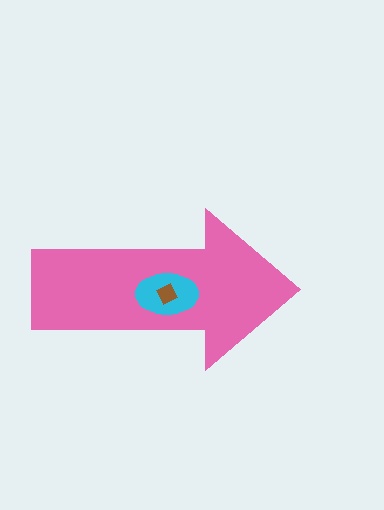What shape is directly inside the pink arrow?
The cyan ellipse.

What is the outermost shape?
The pink arrow.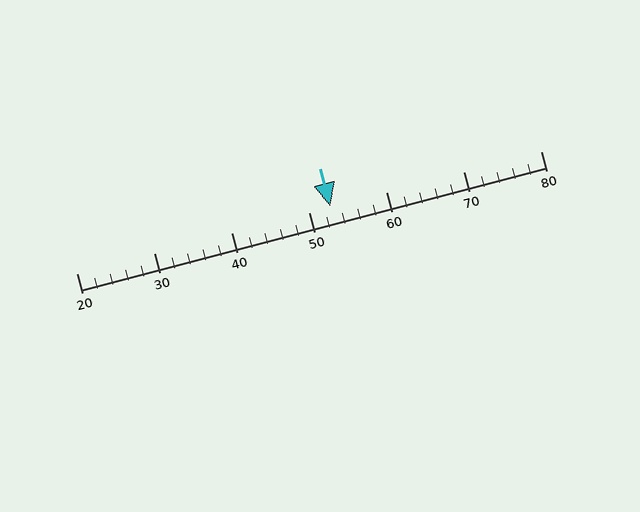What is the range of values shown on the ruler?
The ruler shows values from 20 to 80.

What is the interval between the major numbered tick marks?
The major tick marks are spaced 10 units apart.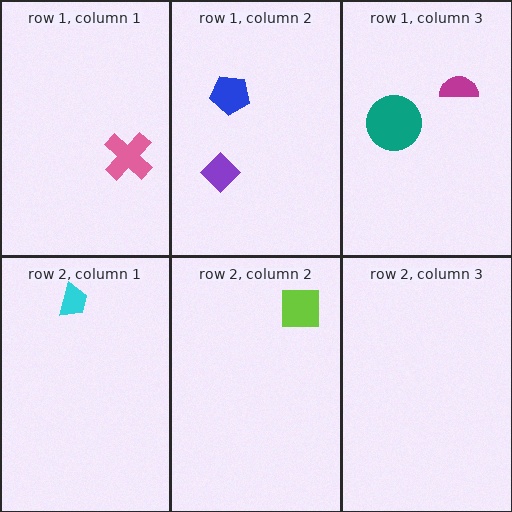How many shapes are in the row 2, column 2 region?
1.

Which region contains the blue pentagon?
The row 1, column 2 region.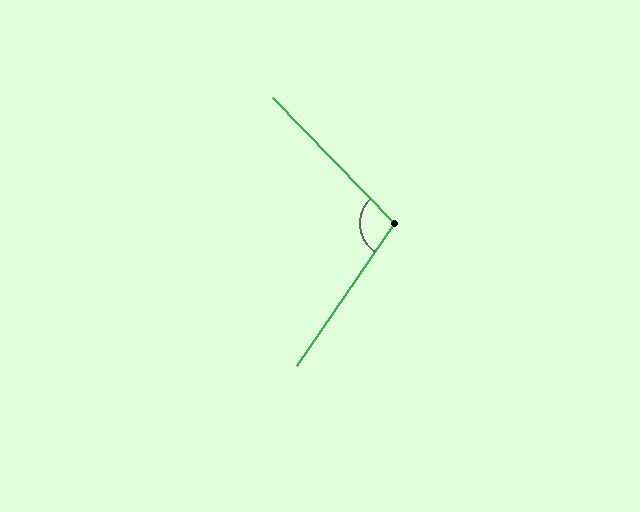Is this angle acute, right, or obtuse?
It is obtuse.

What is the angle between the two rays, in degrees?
Approximately 101 degrees.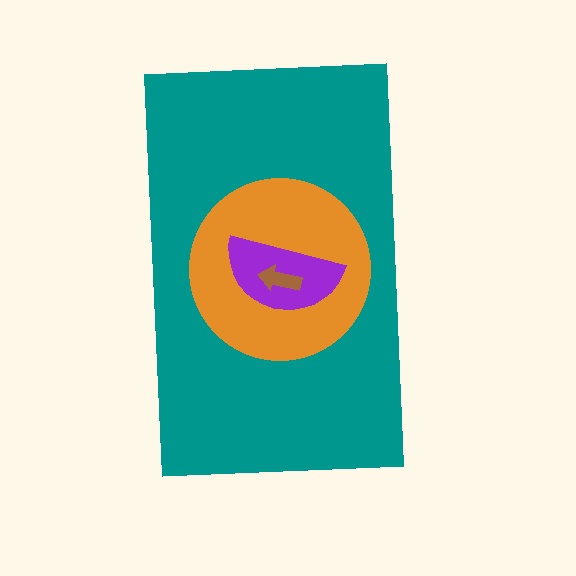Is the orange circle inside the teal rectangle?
Yes.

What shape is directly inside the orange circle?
The purple semicircle.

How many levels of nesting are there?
4.